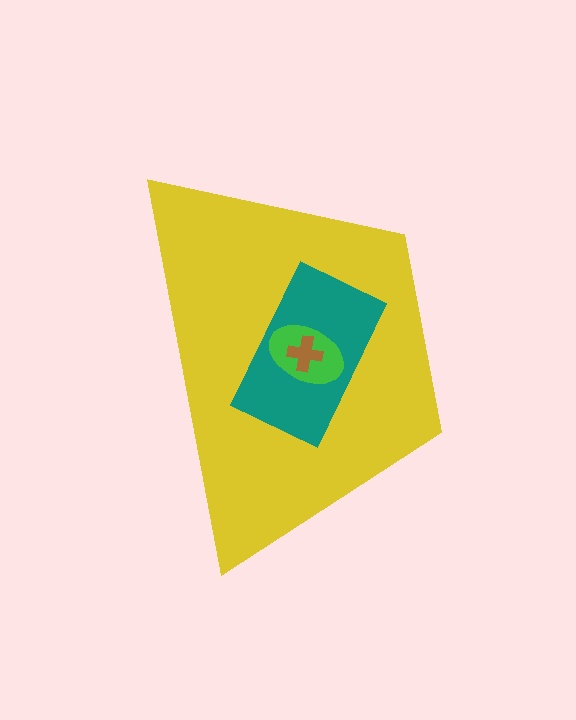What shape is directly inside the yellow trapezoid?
The teal rectangle.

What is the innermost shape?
The brown cross.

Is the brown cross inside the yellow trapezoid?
Yes.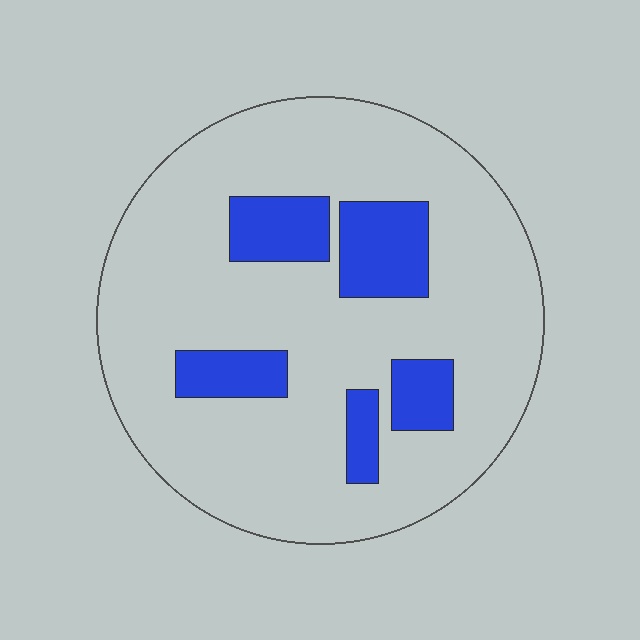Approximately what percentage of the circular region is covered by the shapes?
Approximately 20%.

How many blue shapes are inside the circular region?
5.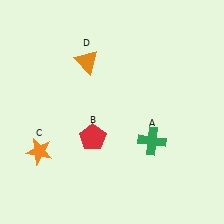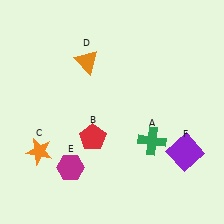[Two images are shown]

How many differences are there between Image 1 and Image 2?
There are 2 differences between the two images.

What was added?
A magenta hexagon (E), a purple square (F) were added in Image 2.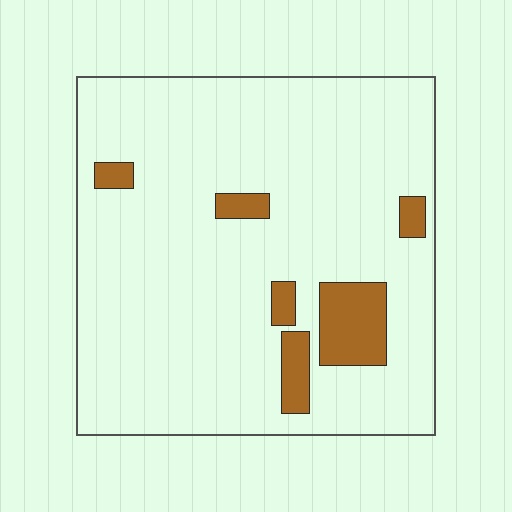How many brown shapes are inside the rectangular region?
6.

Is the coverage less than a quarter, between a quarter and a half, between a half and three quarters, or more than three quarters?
Less than a quarter.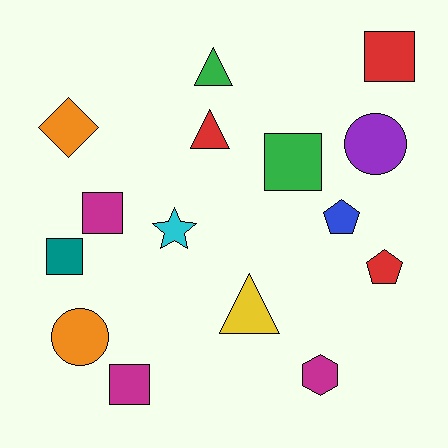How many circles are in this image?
There are 2 circles.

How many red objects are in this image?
There are 3 red objects.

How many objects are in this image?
There are 15 objects.